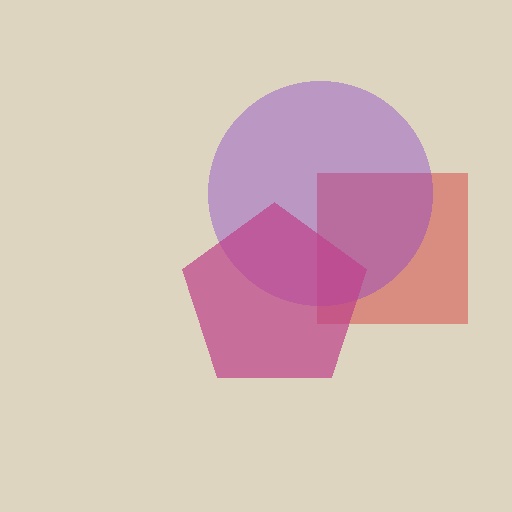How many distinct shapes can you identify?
There are 3 distinct shapes: a red square, a purple circle, a magenta pentagon.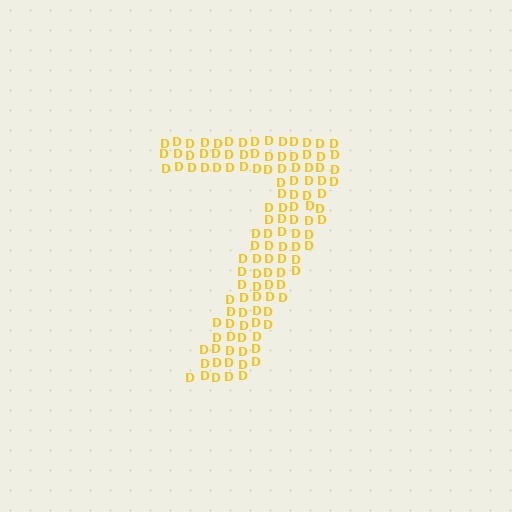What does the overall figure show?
The overall figure shows the digit 7.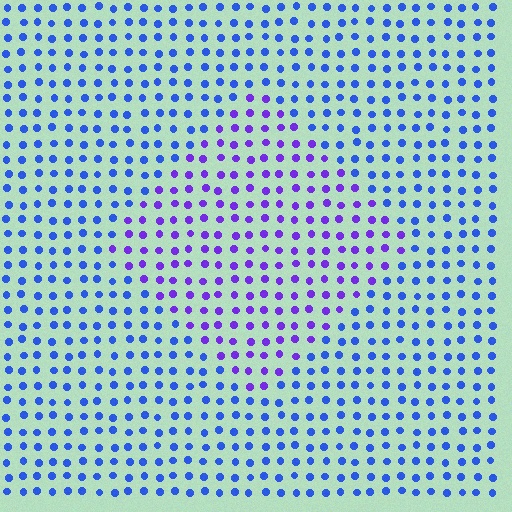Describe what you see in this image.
The image is filled with small blue elements in a uniform arrangement. A diamond-shaped region is visible where the elements are tinted to a slightly different hue, forming a subtle color boundary.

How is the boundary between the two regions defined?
The boundary is defined purely by a slight shift in hue (about 39 degrees). Spacing, size, and orientation are identical on both sides.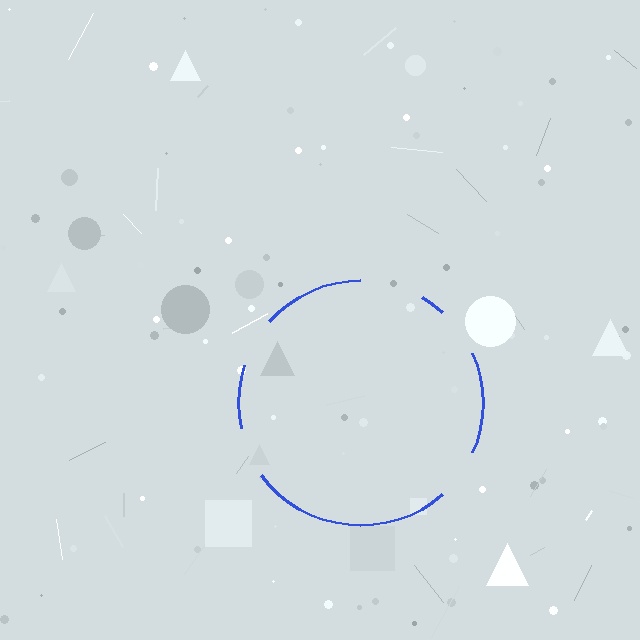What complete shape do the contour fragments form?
The contour fragments form a circle.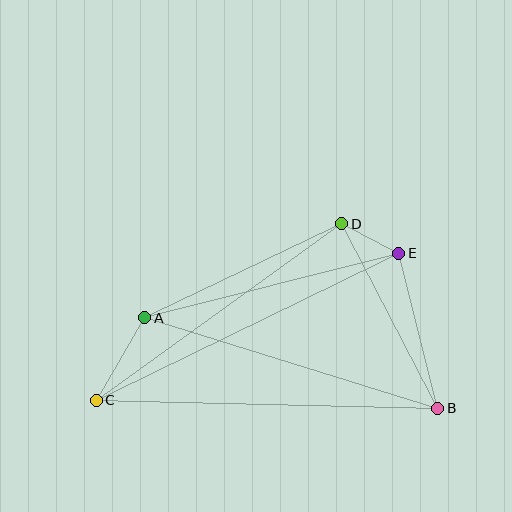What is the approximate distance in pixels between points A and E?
The distance between A and E is approximately 262 pixels.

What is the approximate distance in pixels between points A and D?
The distance between A and D is approximately 218 pixels.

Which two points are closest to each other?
Points D and E are closest to each other.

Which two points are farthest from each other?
Points B and C are farthest from each other.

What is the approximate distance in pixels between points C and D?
The distance between C and D is approximately 302 pixels.